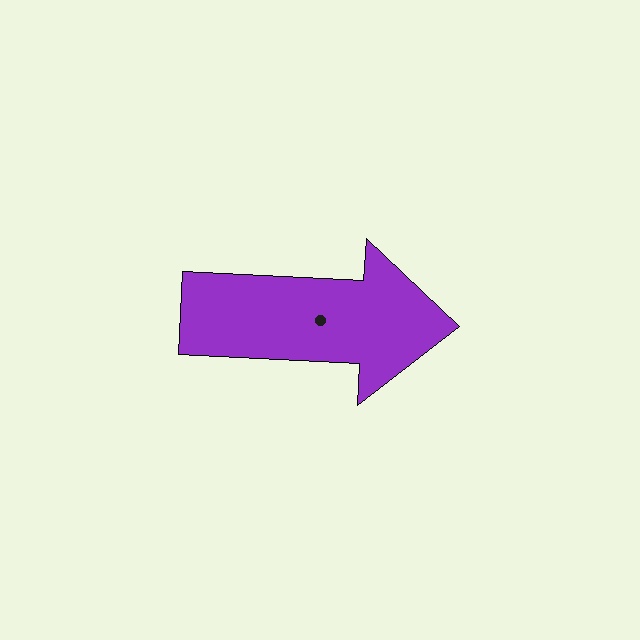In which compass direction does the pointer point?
East.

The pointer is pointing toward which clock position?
Roughly 3 o'clock.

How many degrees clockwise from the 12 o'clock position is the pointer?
Approximately 93 degrees.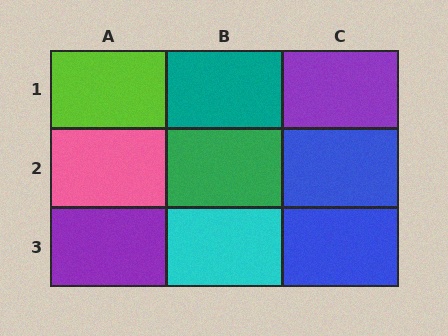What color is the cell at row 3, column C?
Blue.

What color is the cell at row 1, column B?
Teal.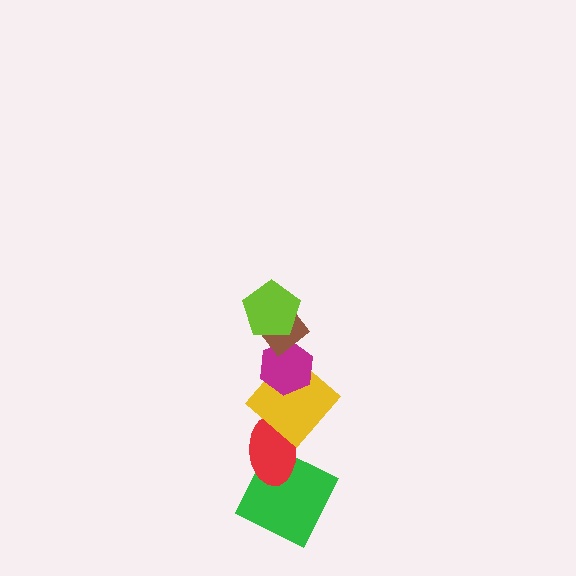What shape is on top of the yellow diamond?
The magenta hexagon is on top of the yellow diamond.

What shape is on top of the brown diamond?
The lime pentagon is on top of the brown diamond.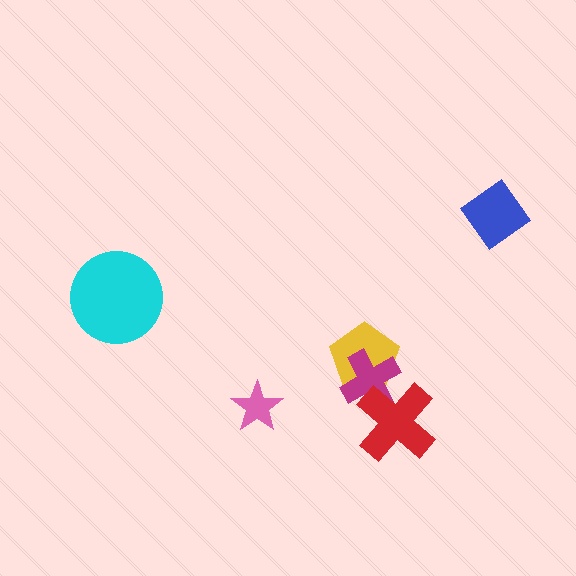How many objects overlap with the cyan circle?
0 objects overlap with the cyan circle.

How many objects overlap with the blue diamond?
0 objects overlap with the blue diamond.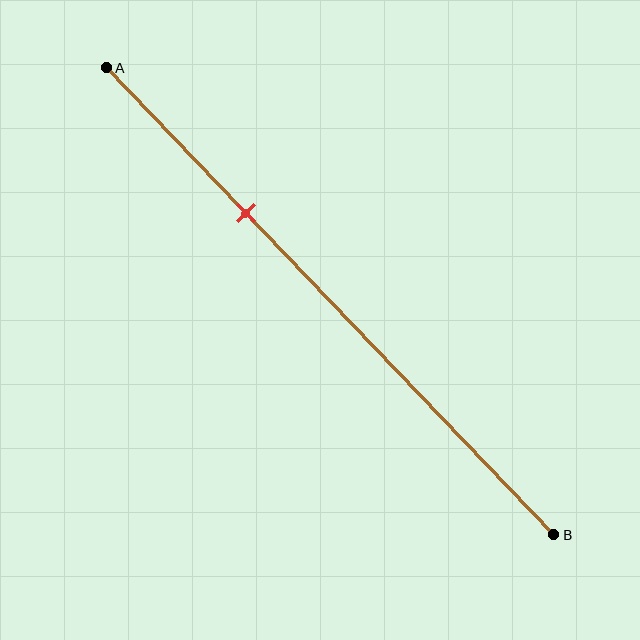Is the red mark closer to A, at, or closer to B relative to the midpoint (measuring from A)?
The red mark is closer to point A than the midpoint of segment AB.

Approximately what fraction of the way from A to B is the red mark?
The red mark is approximately 30% of the way from A to B.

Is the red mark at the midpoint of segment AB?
No, the mark is at about 30% from A, not at the 50% midpoint.